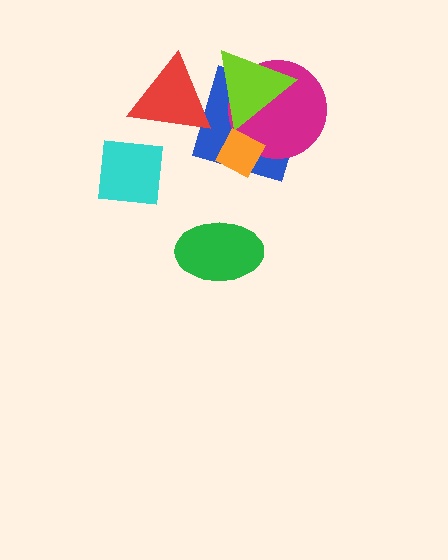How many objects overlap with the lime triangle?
3 objects overlap with the lime triangle.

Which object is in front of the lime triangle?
The red triangle is in front of the lime triangle.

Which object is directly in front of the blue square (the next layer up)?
The magenta circle is directly in front of the blue square.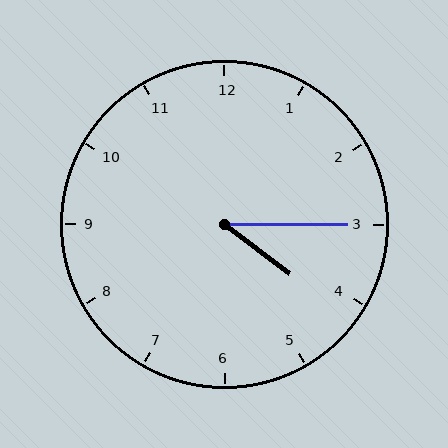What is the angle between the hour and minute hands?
Approximately 38 degrees.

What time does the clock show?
4:15.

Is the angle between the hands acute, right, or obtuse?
It is acute.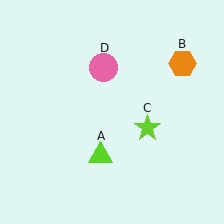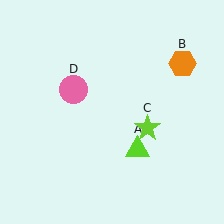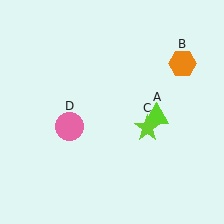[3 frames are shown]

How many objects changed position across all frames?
2 objects changed position: lime triangle (object A), pink circle (object D).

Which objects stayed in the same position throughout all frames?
Orange hexagon (object B) and lime star (object C) remained stationary.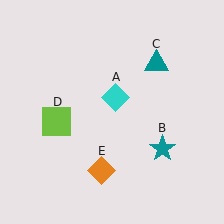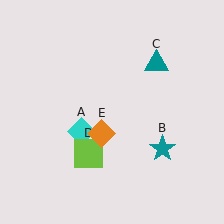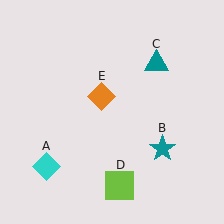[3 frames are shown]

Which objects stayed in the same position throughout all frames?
Teal star (object B) and teal triangle (object C) remained stationary.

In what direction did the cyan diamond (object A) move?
The cyan diamond (object A) moved down and to the left.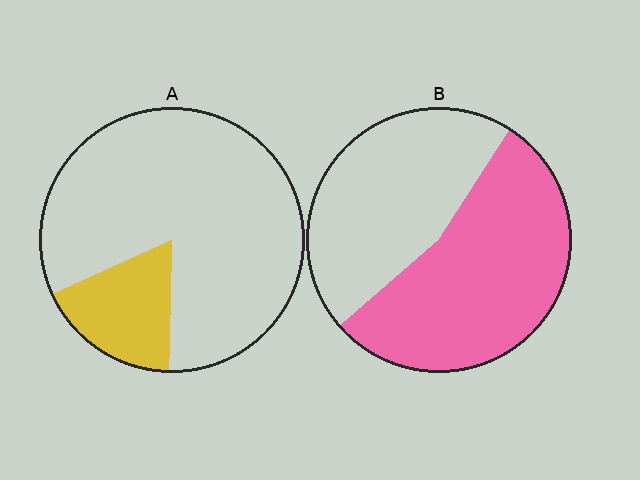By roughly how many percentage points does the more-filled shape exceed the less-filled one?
By roughly 35 percentage points (B over A).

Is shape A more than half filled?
No.